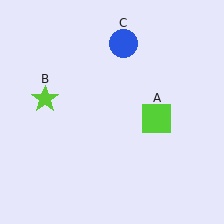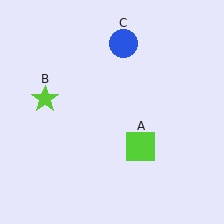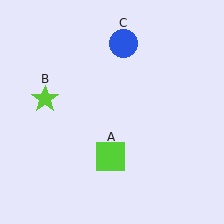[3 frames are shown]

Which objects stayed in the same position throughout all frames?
Lime star (object B) and blue circle (object C) remained stationary.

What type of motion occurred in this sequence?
The lime square (object A) rotated clockwise around the center of the scene.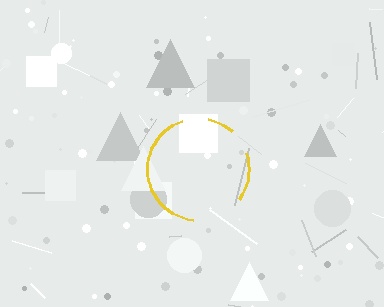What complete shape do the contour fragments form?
The contour fragments form a circle.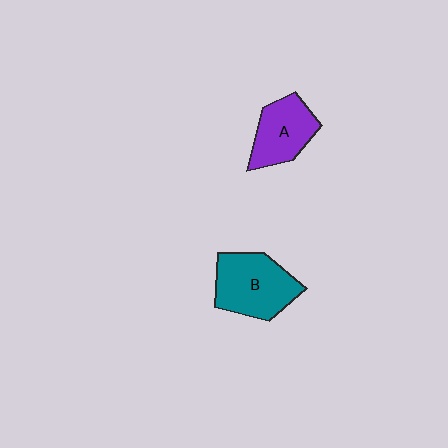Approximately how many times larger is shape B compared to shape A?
Approximately 1.3 times.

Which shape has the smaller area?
Shape A (purple).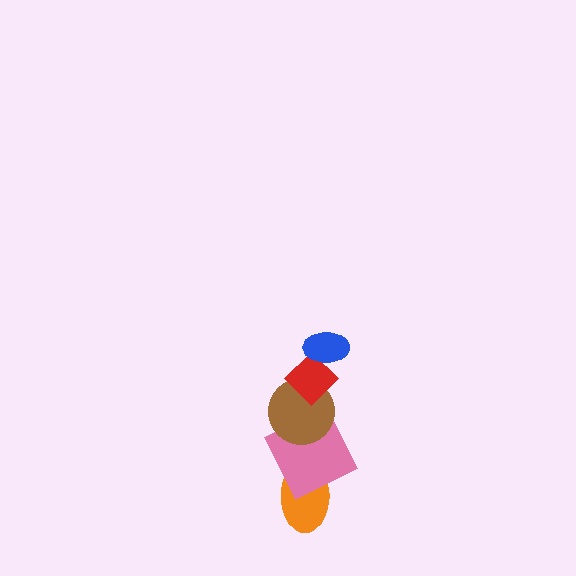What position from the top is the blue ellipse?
The blue ellipse is 1st from the top.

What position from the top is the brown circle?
The brown circle is 3rd from the top.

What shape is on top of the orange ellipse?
The pink square is on top of the orange ellipse.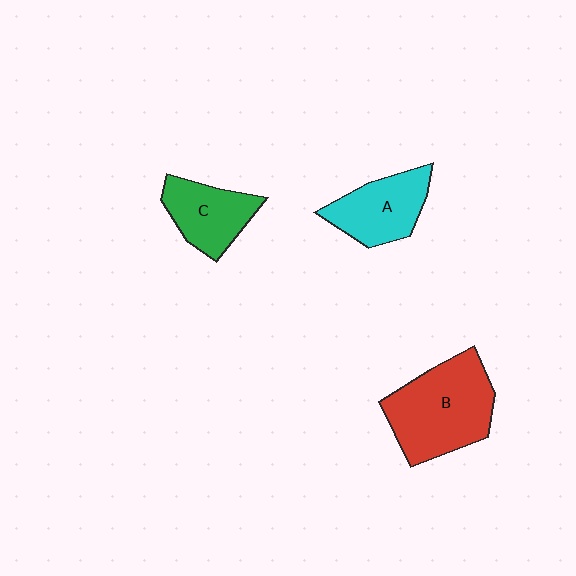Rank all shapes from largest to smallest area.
From largest to smallest: B (red), A (cyan), C (green).